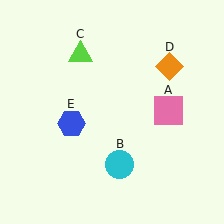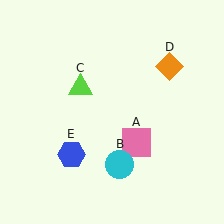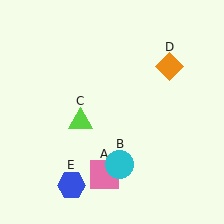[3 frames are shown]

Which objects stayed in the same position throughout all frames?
Cyan circle (object B) and orange diamond (object D) remained stationary.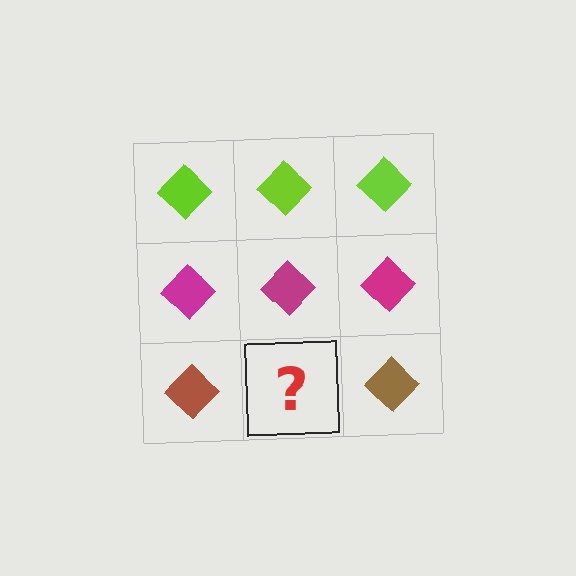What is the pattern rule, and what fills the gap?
The rule is that each row has a consistent color. The gap should be filled with a brown diamond.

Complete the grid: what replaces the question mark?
The question mark should be replaced with a brown diamond.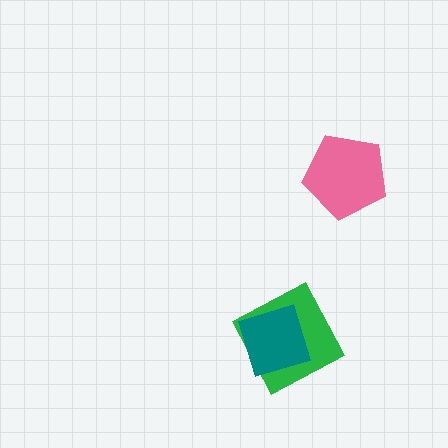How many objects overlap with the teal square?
1 object overlaps with the teal square.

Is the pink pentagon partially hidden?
No, no other shape covers it.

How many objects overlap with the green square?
1 object overlaps with the green square.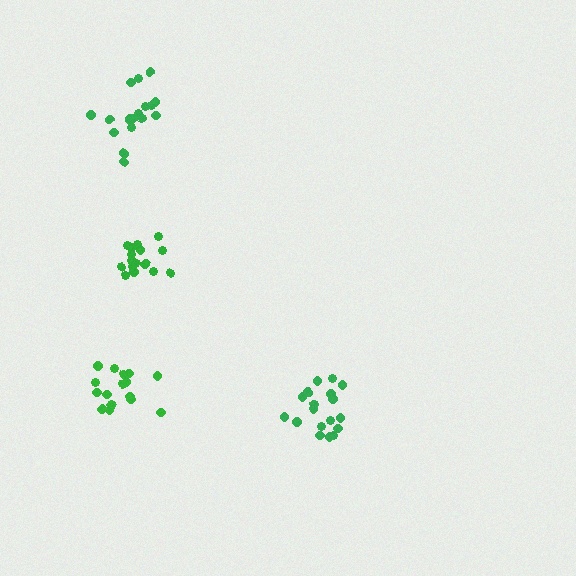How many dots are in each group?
Group 1: 17 dots, Group 2: 18 dots, Group 3: 16 dots, Group 4: 20 dots (71 total).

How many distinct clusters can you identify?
There are 4 distinct clusters.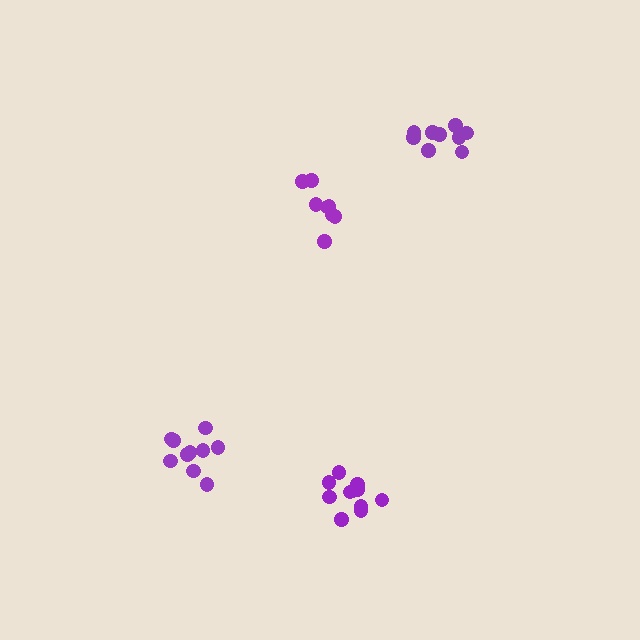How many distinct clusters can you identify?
There are 4 distinct clusters.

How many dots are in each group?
Group 1: 9 dots, Group 2: 10 dots, Group 3: 8 dots, Group 4: 11 dots (38 total).